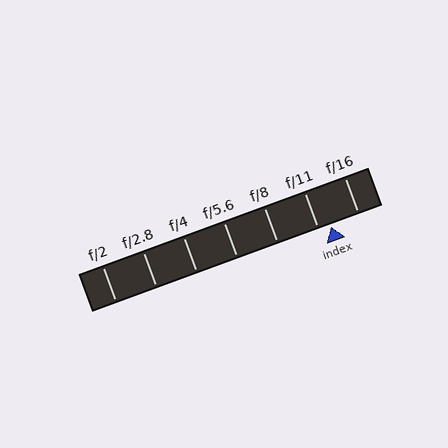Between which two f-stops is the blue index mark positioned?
The index mark is between f/11 and f/16.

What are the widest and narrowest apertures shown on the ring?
The widest aperture shown is f/2 and the narrowest is f/16.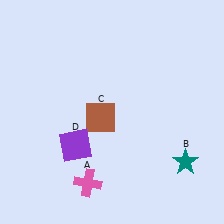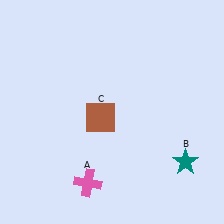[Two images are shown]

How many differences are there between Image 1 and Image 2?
There is 1 difference between the two images.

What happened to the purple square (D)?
The purple square (D) was removed in Image 2. It was in the bottom-left area of Image 1.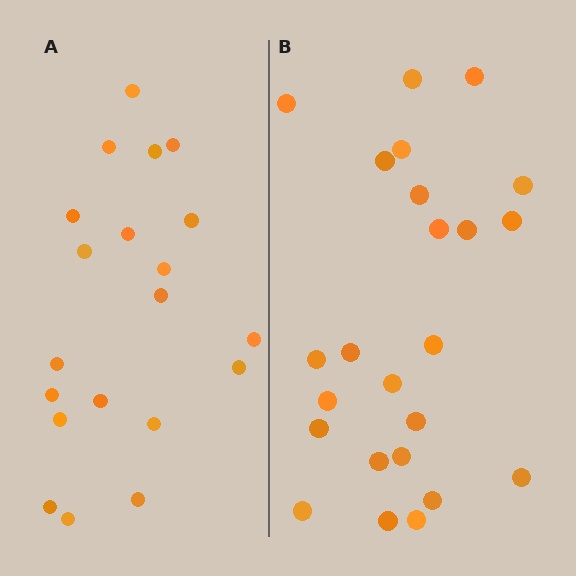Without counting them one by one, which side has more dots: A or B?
Region B (the right region) has more dots.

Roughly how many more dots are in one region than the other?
Region B has about 4 more dots than region A.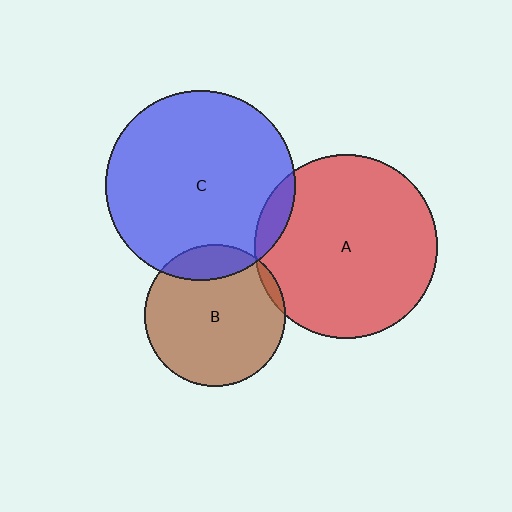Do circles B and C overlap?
Yes.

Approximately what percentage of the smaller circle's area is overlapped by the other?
Approximately 15%.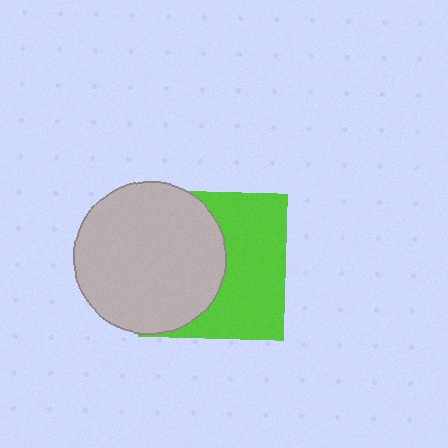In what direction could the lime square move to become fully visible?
The lime square could move right. That would shift it out from behind the light gray circle entirely.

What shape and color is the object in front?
The object in front is a light gray circle.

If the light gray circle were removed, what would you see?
You would see the complete lime square.